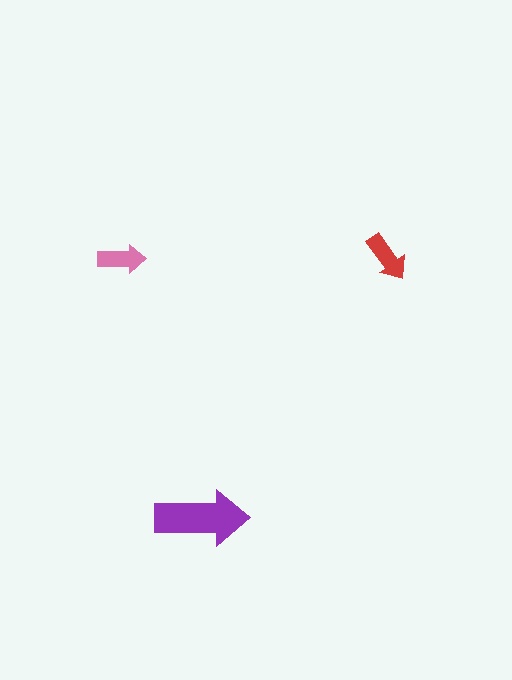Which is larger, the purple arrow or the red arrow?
The purple one.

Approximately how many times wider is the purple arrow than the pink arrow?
About 2 times wider.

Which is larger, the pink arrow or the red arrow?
The red one.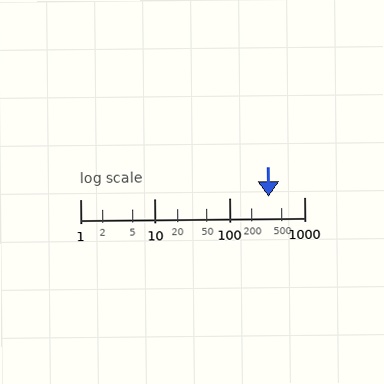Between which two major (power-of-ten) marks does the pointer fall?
The pointer is between 100 and 1000.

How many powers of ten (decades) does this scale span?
The scale spans 3 decades, from 1 to 1000.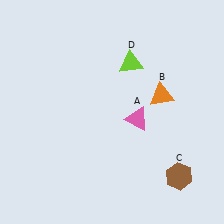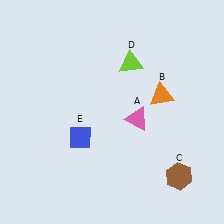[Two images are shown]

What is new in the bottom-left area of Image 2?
A blue diamond (E) was added in the bottom-left area of Image 2.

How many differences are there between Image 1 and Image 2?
There is 1 difference between the two images.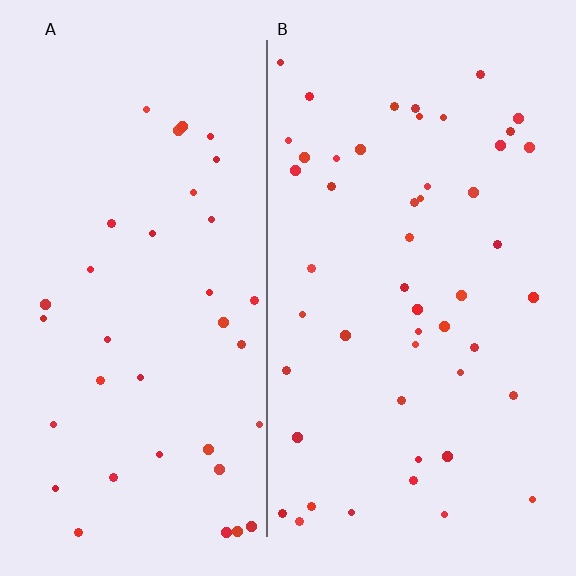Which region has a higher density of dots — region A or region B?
B (the right).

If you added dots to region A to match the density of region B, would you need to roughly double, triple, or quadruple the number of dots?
Approximately double.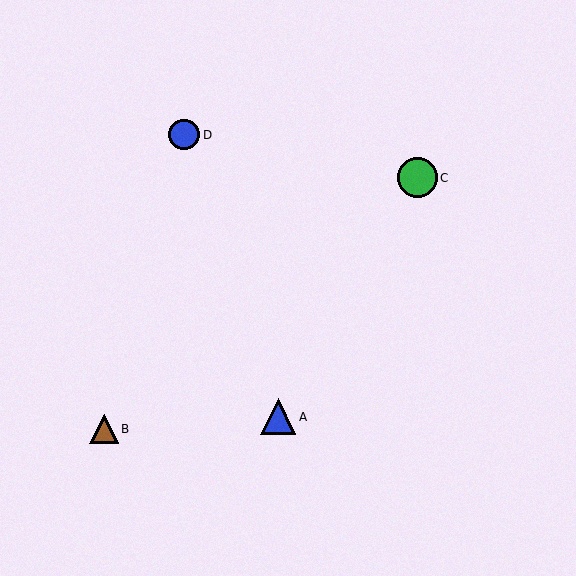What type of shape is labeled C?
Shape C is a green circle.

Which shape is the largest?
The green circle (labeled C) is the largest.